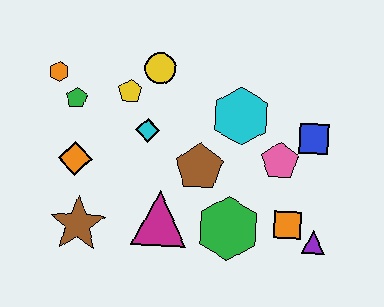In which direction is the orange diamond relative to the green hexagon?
The orange diamond is to the left of the green hexagon.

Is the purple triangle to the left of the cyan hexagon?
No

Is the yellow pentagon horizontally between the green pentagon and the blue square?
Yes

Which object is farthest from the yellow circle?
The purple triangle is farthest from the yellow circle.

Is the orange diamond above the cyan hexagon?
No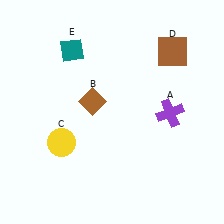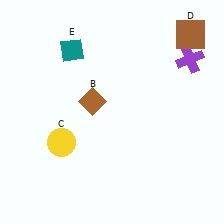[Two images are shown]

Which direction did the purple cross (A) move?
The purple cross (A) moved up.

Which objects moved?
The objects that moved are: the purple cross (A), the brown square (D).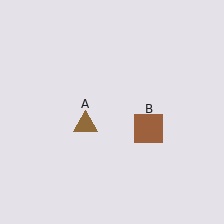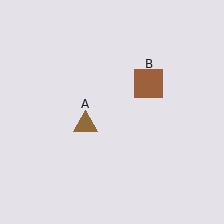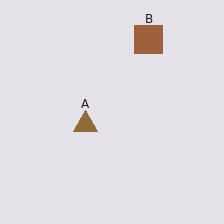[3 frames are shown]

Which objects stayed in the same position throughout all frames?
Brown triangle (object A) remained stationary.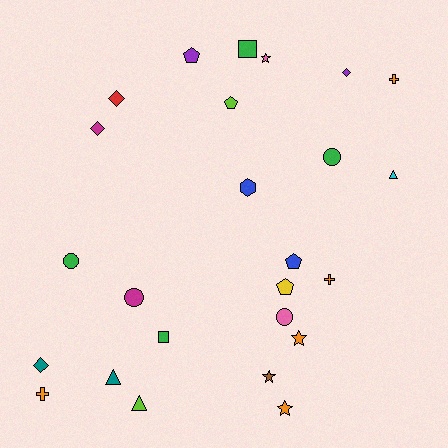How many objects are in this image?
There are 25 objects.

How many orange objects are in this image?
There are 5 orange objects.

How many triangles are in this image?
There are 3 triangles.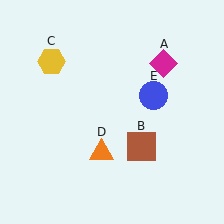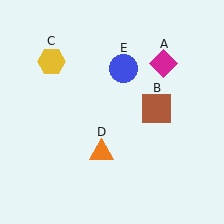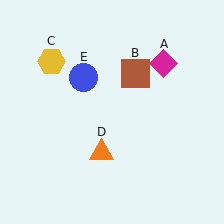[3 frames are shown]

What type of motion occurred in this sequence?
The brown square (object B), blue circle (object E) rotated counterclockwise around the center of the scene.